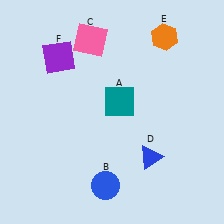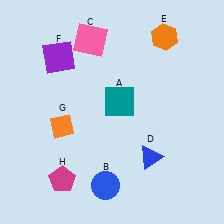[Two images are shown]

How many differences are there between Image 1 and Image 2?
There are 2 differences between the two images.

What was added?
An orange diamond (G), a magenta pentagon (H) were added in Image 2.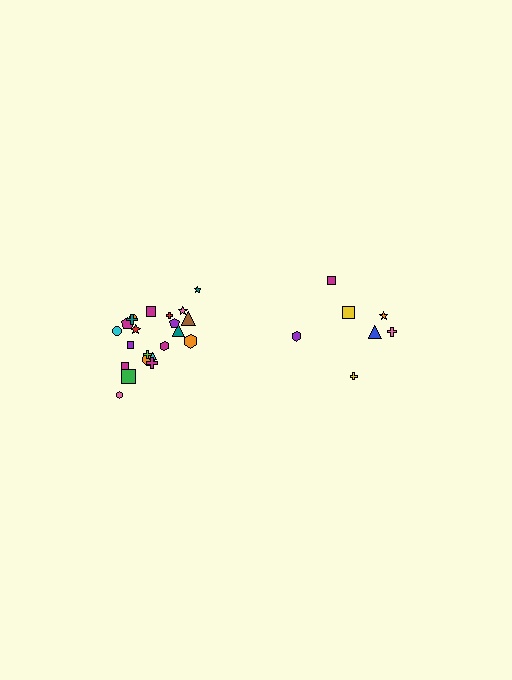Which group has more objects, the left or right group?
The left group.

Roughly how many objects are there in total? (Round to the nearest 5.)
Roughly 30 objects in total.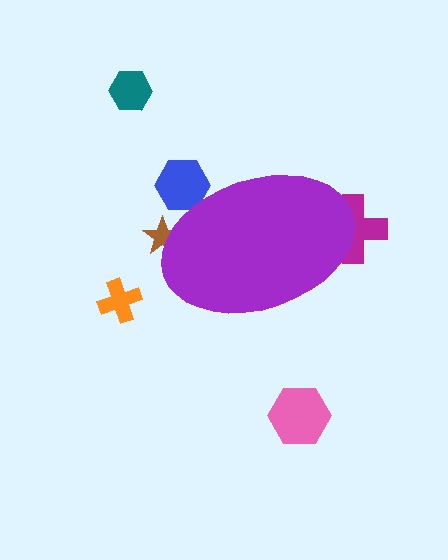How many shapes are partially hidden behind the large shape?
3 shapes are partially hidden.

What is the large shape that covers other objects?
A purple ellipse.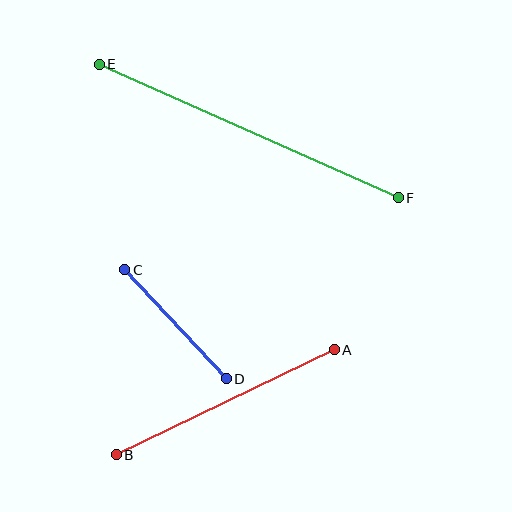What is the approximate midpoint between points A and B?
The midpoint is at approximately (225, 402) pixels.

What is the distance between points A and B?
The distance is approximately 242 pixels.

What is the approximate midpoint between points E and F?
The midpoint is at approximately (249, 131) pixels.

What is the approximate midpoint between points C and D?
The midpoint is at approximately (176, 324) pixels.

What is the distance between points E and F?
The distance is approximately 328 pixels.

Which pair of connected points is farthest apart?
Points E and F are farthest apart.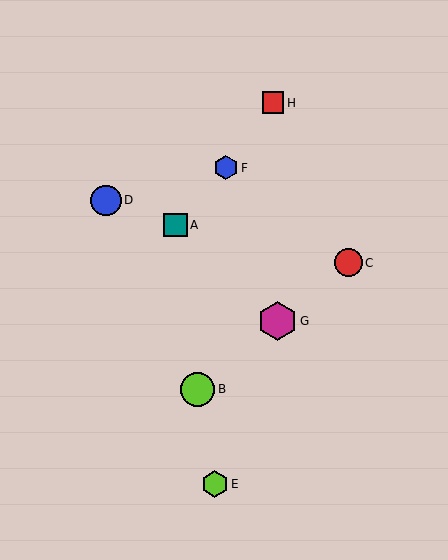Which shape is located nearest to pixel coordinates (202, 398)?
The lime circle (labeled B) at (197, 389) is nearest to that location.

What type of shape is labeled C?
Shape C is a red circle.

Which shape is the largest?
The magenta hexagon (labeled G) is the largest.